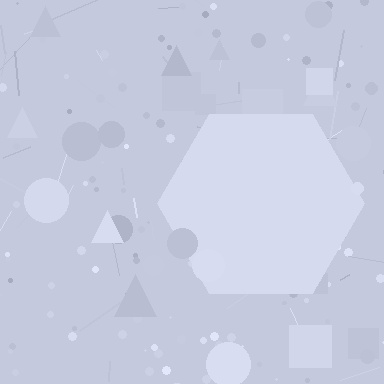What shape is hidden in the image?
A hexagon is hidden in the image.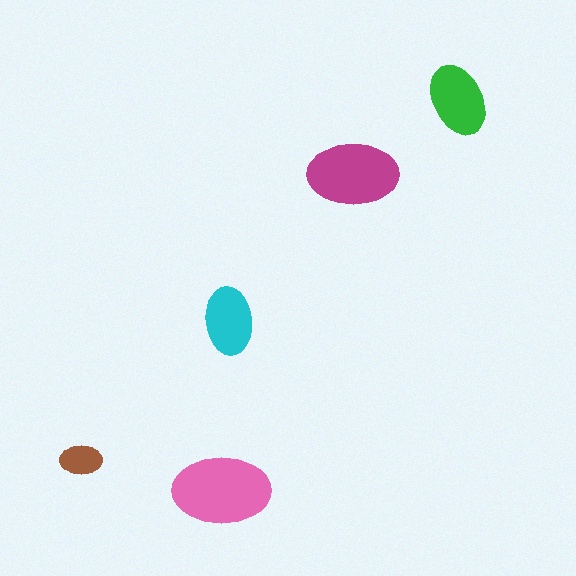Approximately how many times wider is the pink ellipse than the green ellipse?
About 1.5 times wider.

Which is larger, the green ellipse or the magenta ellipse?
The magenta one.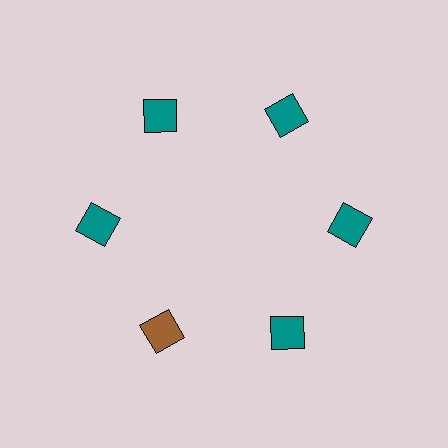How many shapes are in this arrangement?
There are 6 shapes arranged in a ring pattern.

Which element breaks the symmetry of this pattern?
The brown square at roughly the 7 o'clock position breaks the symmetry. All other shapes are teal squares.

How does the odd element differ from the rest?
It has a different color: brown instead of teal.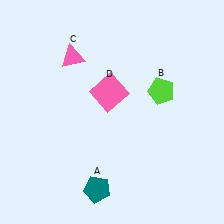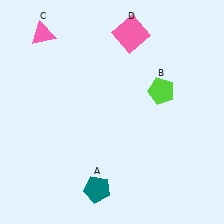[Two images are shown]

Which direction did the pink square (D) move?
The pink square (D) moved up.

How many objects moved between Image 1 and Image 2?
2 objects moved between the two images.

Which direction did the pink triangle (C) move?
The pink triangle (C) moved left.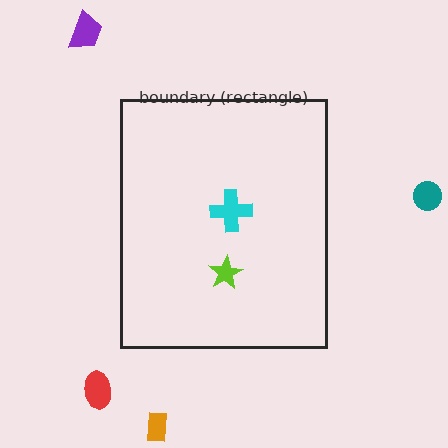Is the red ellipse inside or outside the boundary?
Outside.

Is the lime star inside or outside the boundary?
Inside.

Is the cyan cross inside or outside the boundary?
Inside.